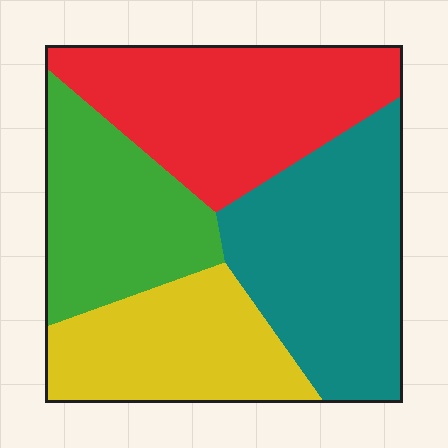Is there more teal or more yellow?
Teal.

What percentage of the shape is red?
Red takes up about one quarter (1/4) of the shape.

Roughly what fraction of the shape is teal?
Teal covers around 30% of the shape.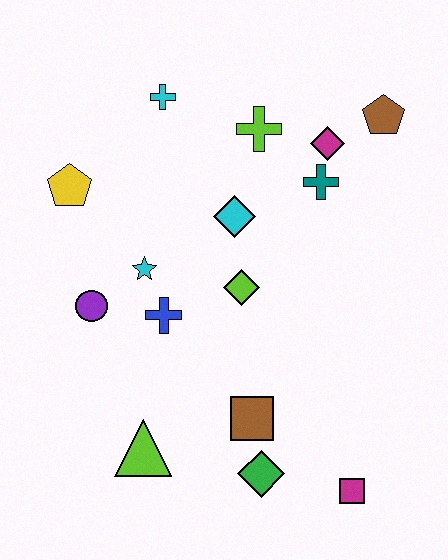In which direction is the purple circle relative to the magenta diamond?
The purple circle is to the left of the magenta diamond.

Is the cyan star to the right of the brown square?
No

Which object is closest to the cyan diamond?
The lime diamond is closest to the cyan diamond.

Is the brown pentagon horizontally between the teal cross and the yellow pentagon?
No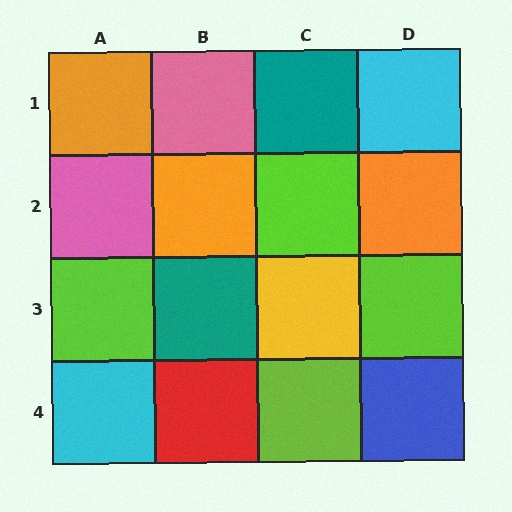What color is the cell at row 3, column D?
Lime.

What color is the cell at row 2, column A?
Pink.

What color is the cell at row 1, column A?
Orange.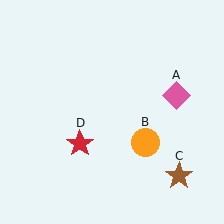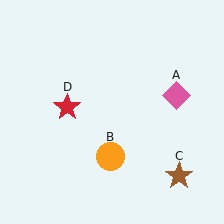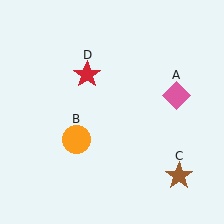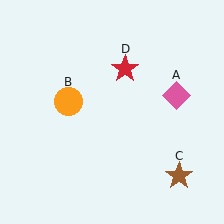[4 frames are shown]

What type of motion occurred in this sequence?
The orange circle (object B), red star (object D) rotated clockwise around the center of the scene.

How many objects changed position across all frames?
2 objects changed position: orange circle (object B), red star (object D).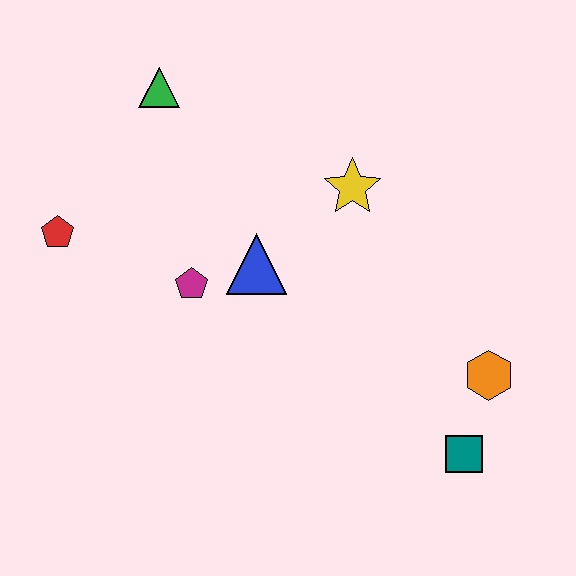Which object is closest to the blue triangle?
The magenta pentagon is closest to the blue triangle.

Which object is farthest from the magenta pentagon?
The teal square is farthest from the magenta pentagon.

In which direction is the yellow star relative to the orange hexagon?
The yellow star is above the orange hexagon.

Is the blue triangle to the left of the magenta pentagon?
No